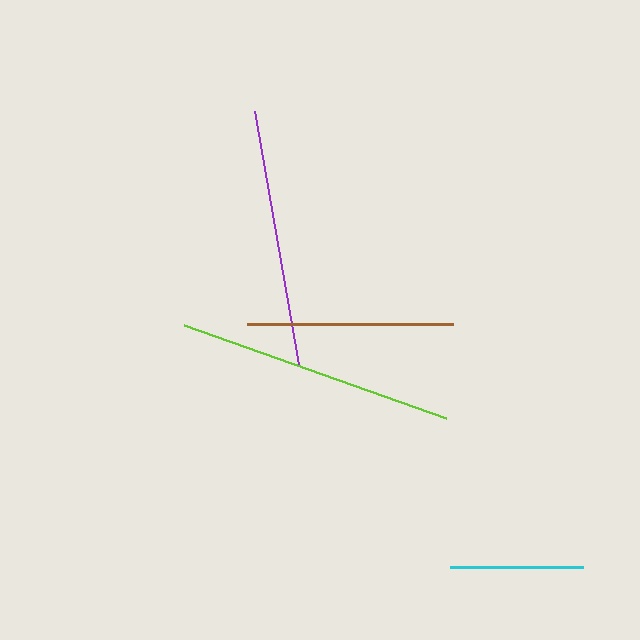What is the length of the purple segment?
The purple segment is approximately 257 pixels long.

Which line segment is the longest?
The lime line is the longest at approximately 278 pixels.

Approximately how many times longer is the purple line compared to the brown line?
The purple line is approximately 1.2 times the length of the brown line.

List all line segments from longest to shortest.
From longest to shortest: lime, purple, brown, cyan.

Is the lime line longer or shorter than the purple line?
The lime line is longer than the purple line.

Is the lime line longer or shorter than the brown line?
The lime line is longer than the brown line.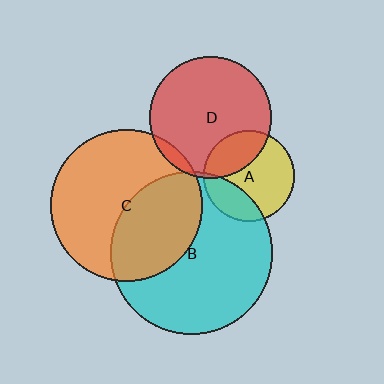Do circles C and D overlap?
Yes.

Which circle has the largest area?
Circle B (cyan).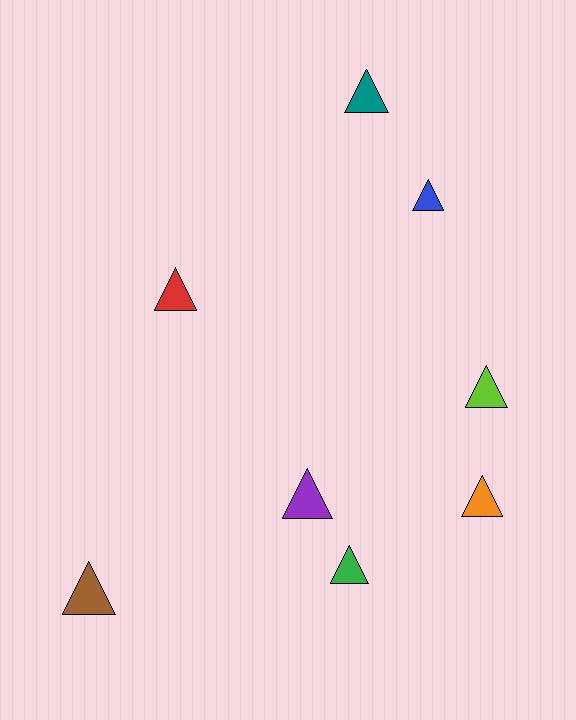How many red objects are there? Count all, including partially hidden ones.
There is 1 red object.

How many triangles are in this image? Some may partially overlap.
There are 8 triangles.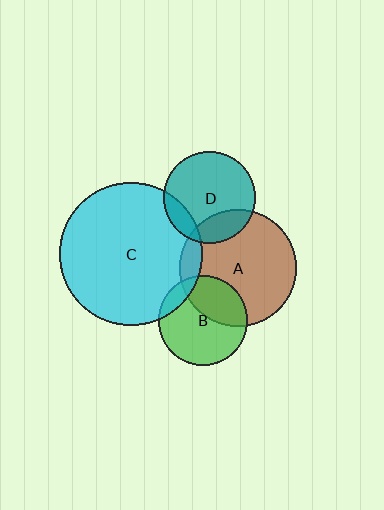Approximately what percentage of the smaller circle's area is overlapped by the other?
Approximately 10%.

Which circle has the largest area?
Circle C (cyan).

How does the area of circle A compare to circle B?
Approximately 1.7 times.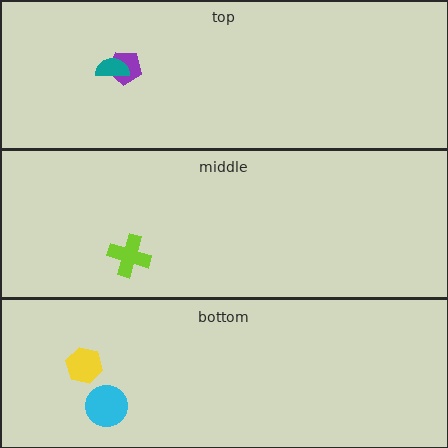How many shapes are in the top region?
2.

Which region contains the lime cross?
The middle region.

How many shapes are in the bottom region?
2.